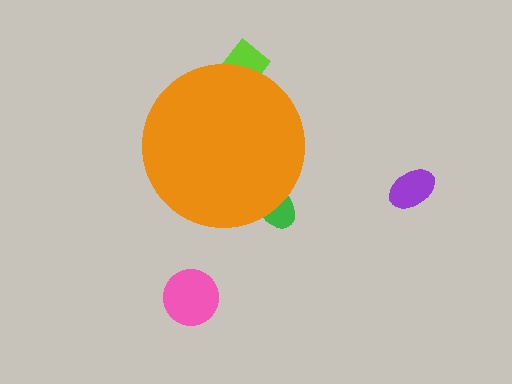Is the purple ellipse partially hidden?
No, the purple ellipse is fully visible.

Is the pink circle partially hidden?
No, the pink circle is fully visible.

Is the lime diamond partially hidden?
Yes, the lime diamond is partially hidden behind the orange circle.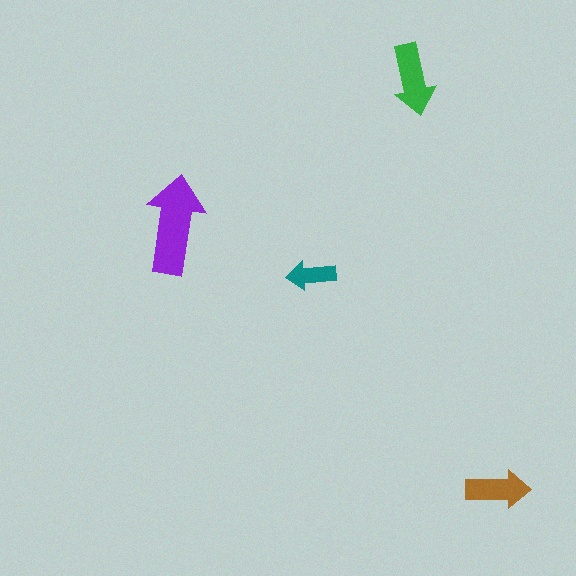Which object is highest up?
The green arrow is topmost.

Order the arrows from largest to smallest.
the purple one, the green one, the brown one, the teal one.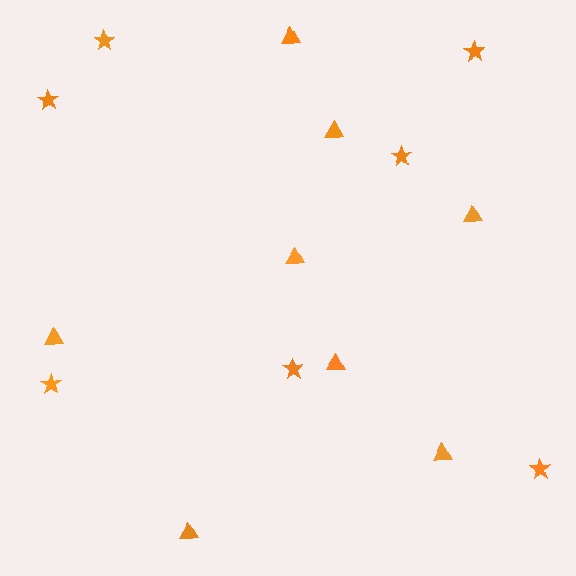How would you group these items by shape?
There are 2 groups: one group of stars (7) and one group of triangles (8).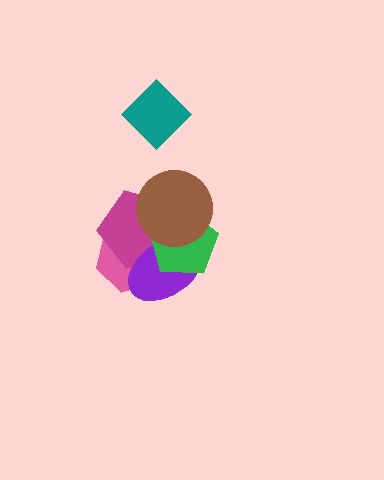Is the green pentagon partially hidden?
Yes, it is partially covered by another shape.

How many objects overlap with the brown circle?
3 objects overlap with the brown circle.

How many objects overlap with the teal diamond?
0 objects overlap with the teal diamond.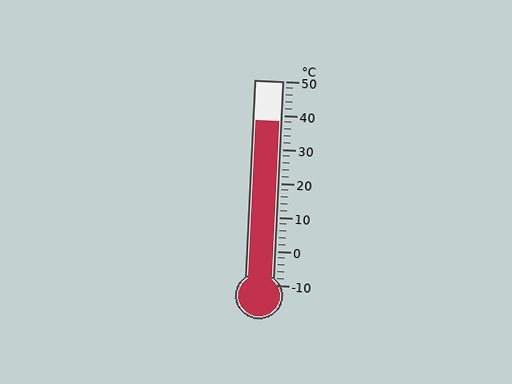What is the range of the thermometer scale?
The thermometer scale ranges from -10°C to 50°C.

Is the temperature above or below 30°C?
The temperature is above 30°C.